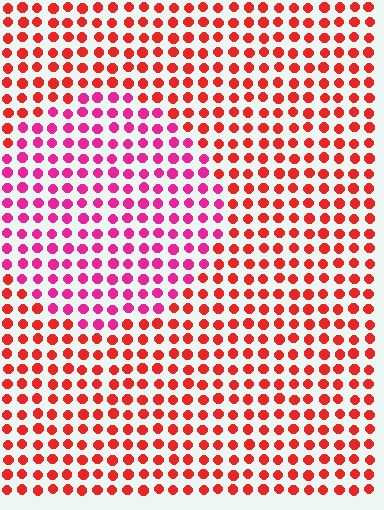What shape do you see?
I see a circle.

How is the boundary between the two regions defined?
The boundary is defined purely by a slight shift in hue (about 37 degrees). Spacing, size, and orientation are identical on both sides.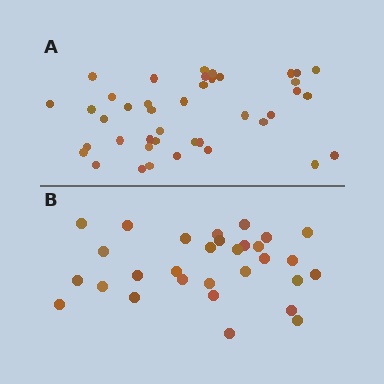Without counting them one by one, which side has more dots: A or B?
Region A (the top region) has more dots.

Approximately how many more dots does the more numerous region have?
Region A has roughly 12 or so more dots than region B.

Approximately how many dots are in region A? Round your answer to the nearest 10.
About 40 dots. (The exact count is 41, which rounds to 40.)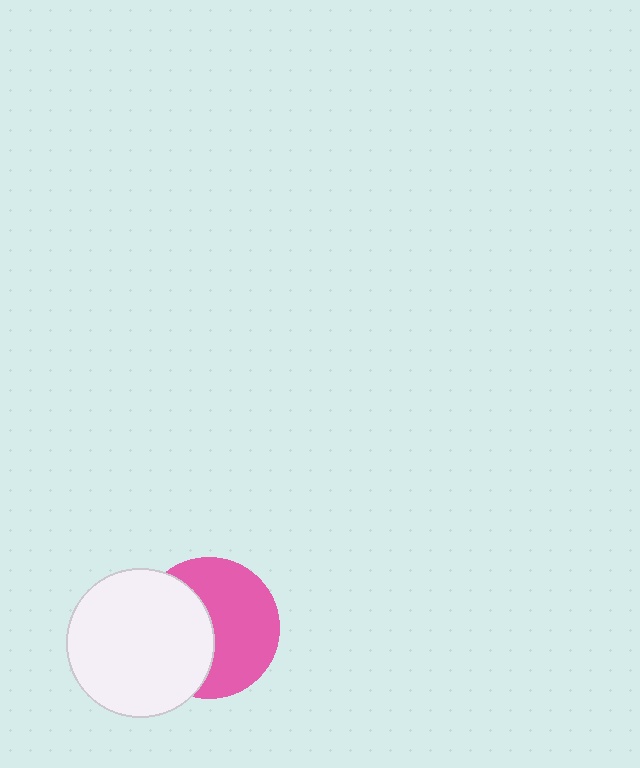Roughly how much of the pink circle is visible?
About half of it is visible (roughly 57%).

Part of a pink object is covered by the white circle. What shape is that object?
It is a circle.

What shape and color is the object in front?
The object in front is a white circle.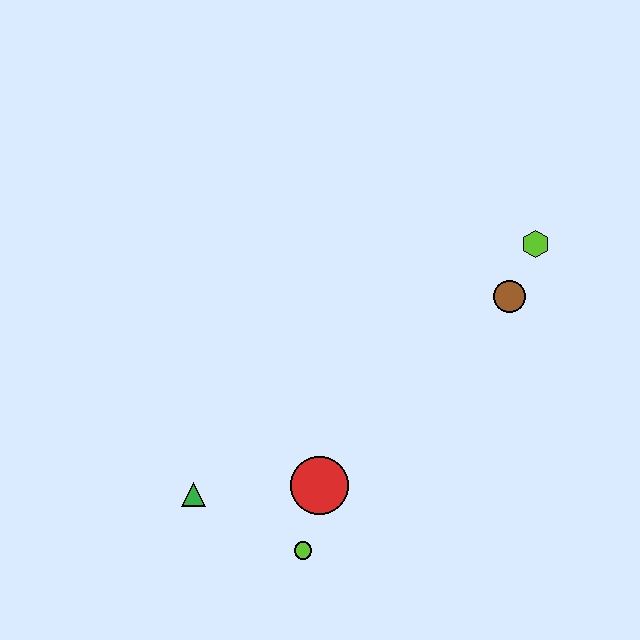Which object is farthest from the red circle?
The lime hexagon is farthest from the red circle.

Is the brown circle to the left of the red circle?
No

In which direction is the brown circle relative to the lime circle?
The brown circle is above the lime circle.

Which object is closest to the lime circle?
The red circle is closest to the lime circle.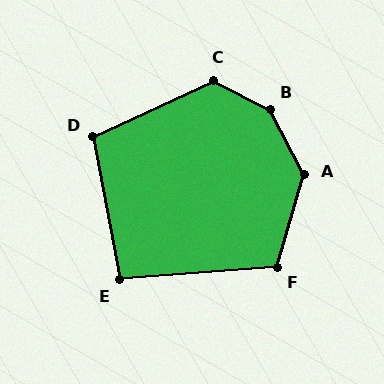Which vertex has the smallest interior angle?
E, at approximately 96 degrees.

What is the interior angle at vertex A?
Approximately 136 degrees (obtuse).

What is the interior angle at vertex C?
Approximately 128 degrees (obtuse).